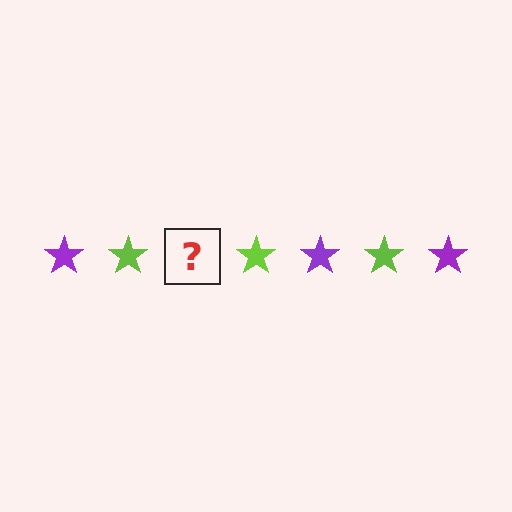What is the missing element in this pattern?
The missing element is a purple star.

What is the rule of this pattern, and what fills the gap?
The rule is that the pattern cycles through purple, lime stars. The gap should be filled with a purple star.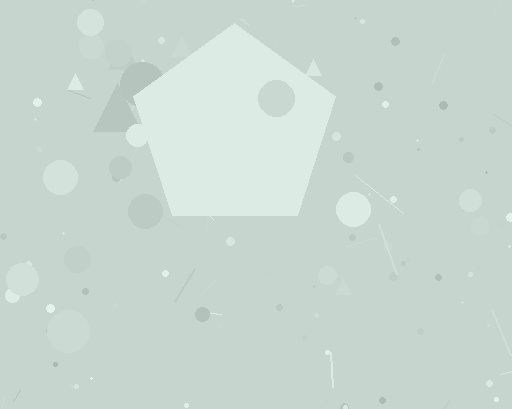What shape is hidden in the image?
A pentagon is hidden in the image.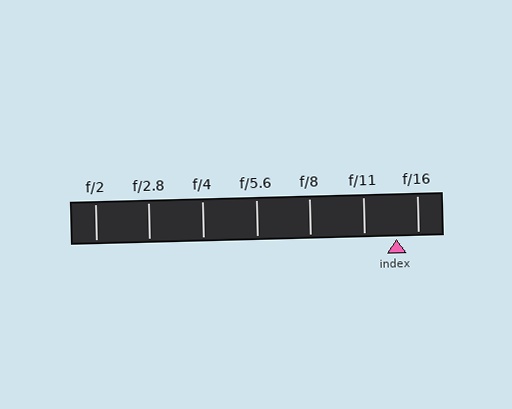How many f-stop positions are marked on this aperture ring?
There are 7 f-stop positions marked.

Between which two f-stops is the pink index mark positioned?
The index mark is between f/11 and f/16.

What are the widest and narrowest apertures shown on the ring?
The widest aperture shown is f/2 and the narrowest is f/16.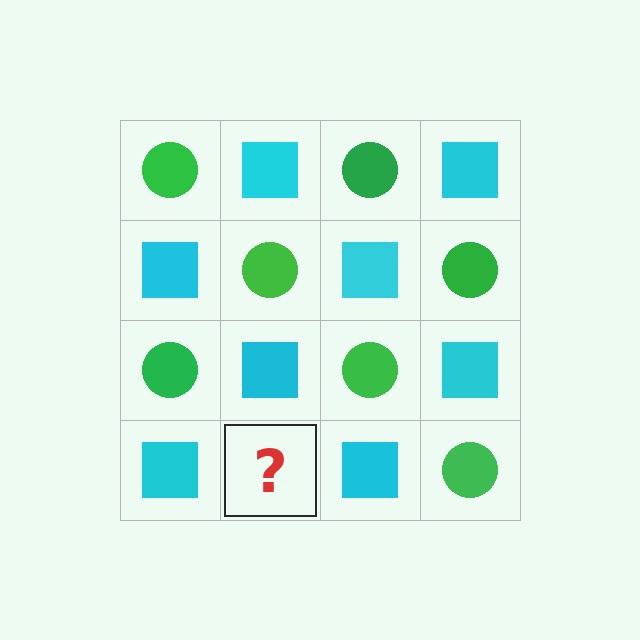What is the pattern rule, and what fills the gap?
The rule is that it alternates green circle and cyan square in a checkerboard pattern. The gap should be filled with a green circle.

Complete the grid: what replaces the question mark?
The question mark should be replaced with a green circle.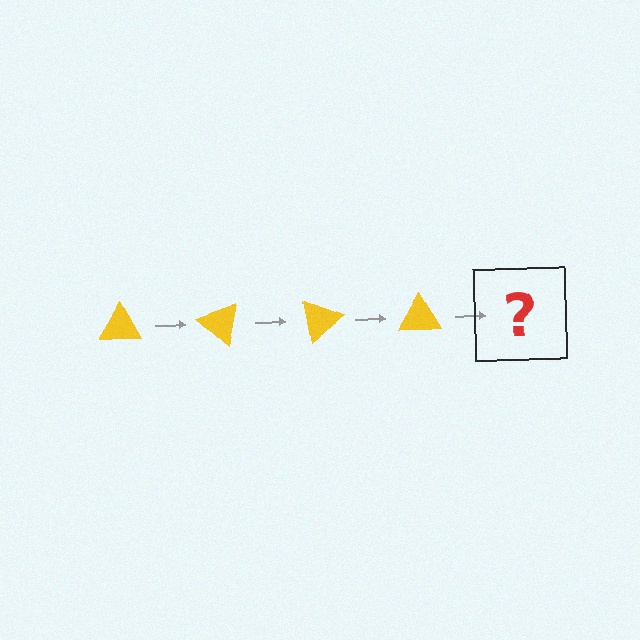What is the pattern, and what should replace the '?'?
The pattern is that the triangle rotates 40 degrees each step. The '?' should be a yellow triangle rotated 160 degrees.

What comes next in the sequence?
The next element should be a yellow triangle rotated 160 degrees.